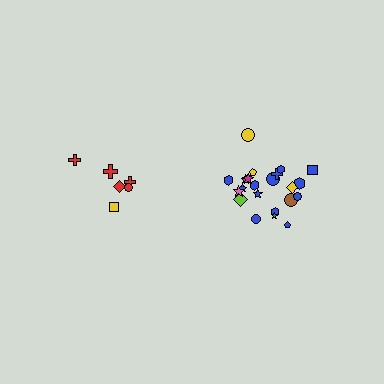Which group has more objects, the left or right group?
The right group.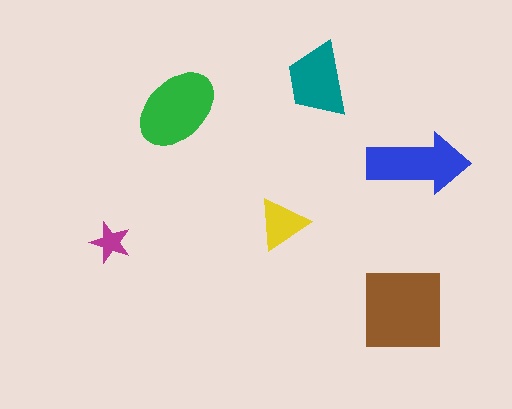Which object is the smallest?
The magenta star.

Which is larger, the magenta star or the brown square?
The brown square.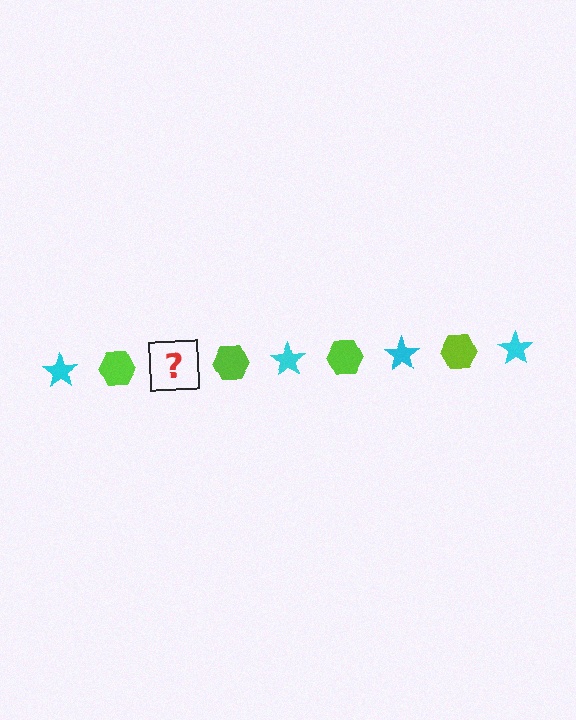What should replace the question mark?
The question mark should be replaced with a cyan star.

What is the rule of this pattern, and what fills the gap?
The rule is that the pattern alternates between cyan star and lime hexagon. The gap should be filled with a cyan star.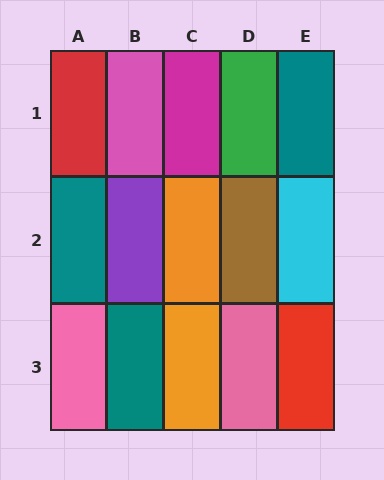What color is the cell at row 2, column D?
Brown.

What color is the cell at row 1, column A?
Red.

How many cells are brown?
1 cell is brown.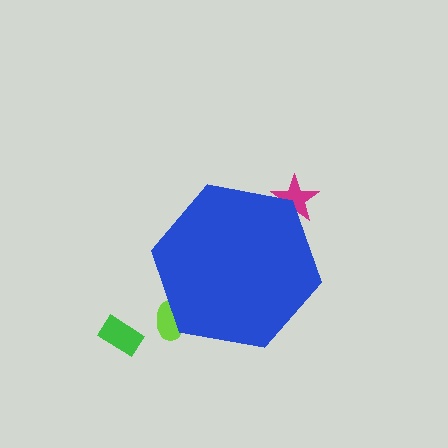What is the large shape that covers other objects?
A blue hexagon.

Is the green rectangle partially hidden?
No, the green rectangle is fully visible.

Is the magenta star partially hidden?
Yes, the magenta star is partially hidden behind the blue hexagon.